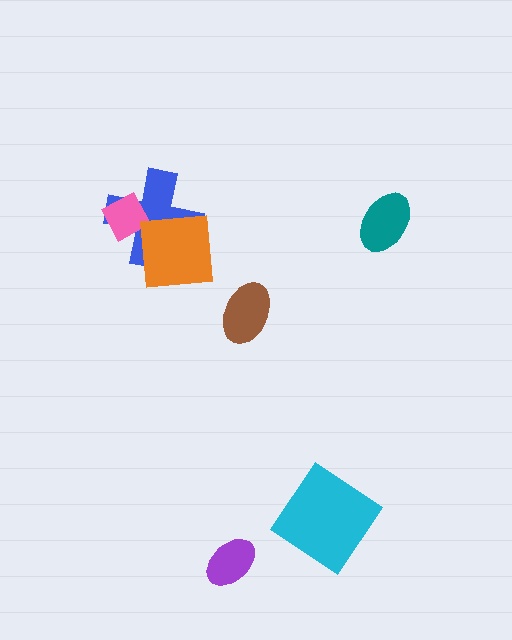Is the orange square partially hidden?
No, no other shape covers it.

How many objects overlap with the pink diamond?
2 objects overlap with the pink diamond.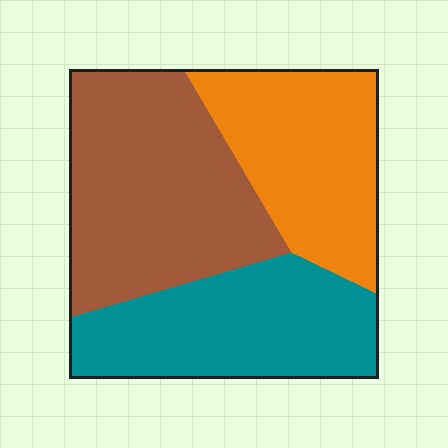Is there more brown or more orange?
Brown.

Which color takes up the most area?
Brown, at roughly 40%.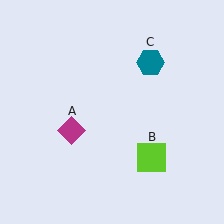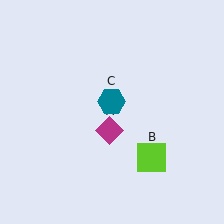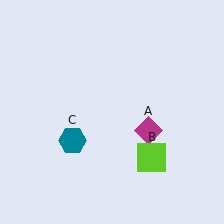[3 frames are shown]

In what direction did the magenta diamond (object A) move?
The magenta diamond (object A) moved right.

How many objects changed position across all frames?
2 objects changed position: magenta diamond (object A), teal hexagon (object C).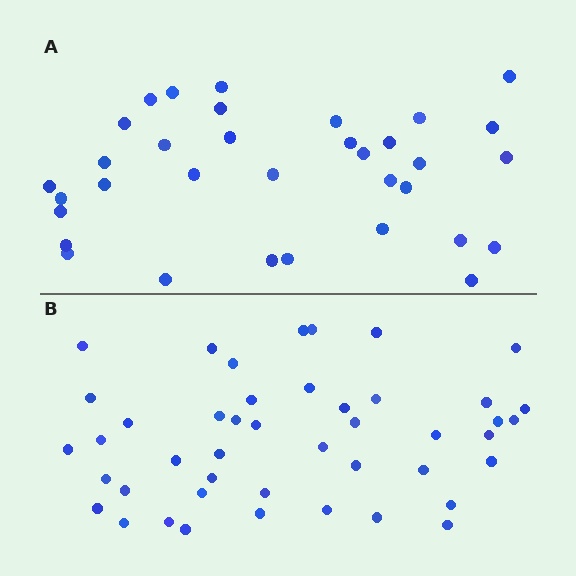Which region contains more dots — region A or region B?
Region B (the bottom region) has more dots.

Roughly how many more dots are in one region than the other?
Region B has roughly 12 or so more dots than region A.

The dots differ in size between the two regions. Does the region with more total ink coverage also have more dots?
No. Region A has more total ink coverage because its dots are larger, but region B actually contains more individual dots. Total area can be misleading — the number of items is what matters here.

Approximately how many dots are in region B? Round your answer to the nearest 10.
About 40 dots. (The exact count is 45, which rounds to 40.)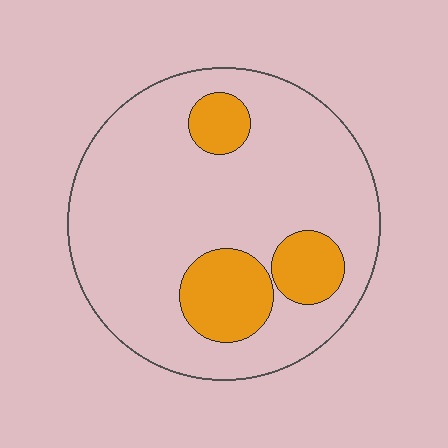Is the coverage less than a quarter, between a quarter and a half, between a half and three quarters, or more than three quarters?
Less than a quarter.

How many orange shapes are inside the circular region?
3.